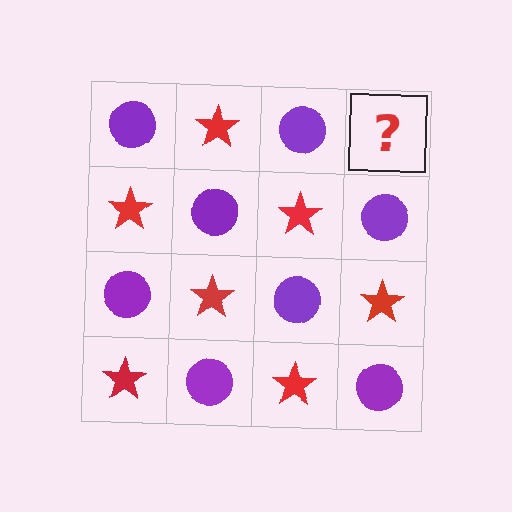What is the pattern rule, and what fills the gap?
The rule is that it alternates purple circle and red star in a checkerboard pattern. The gap should be filled with a red star.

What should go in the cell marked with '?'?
The missing cell should contain a red star.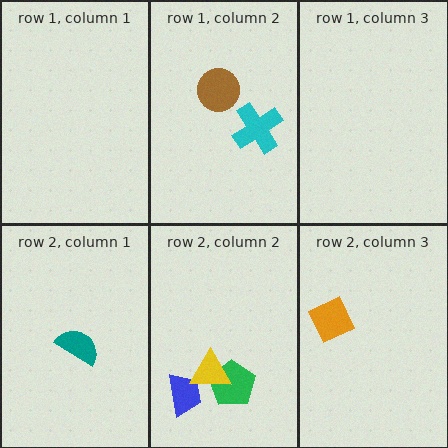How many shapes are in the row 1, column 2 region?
2.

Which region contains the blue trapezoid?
The row 2, column 2 region.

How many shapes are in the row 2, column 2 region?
3.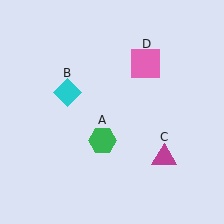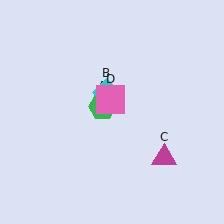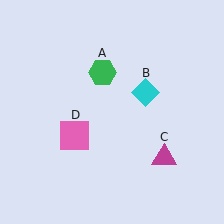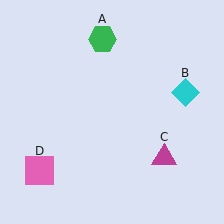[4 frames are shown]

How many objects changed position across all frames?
3 objects changed position: green hexagon (object A), cyan diamond (object B), pink square (object D).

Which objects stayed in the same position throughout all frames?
Magenta triangle (object C) remained stationary.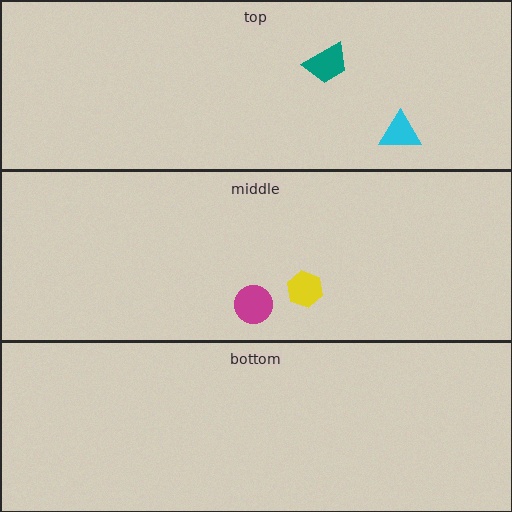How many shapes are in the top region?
2.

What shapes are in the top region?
The cyan triangle, the teal trapezoid.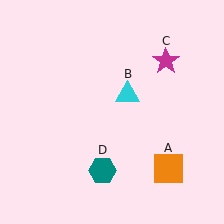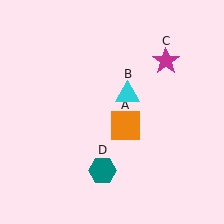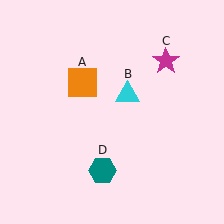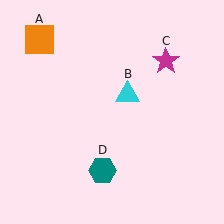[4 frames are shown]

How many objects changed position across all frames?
1 object changed position: orange square (object A).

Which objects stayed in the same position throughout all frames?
Cyan triangle (object B) and magenta star (object C) and teal hexagon (object D) remained stationary.